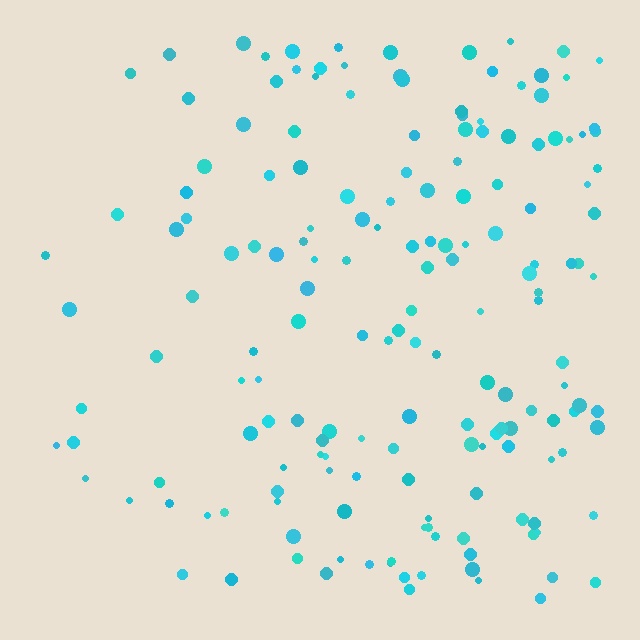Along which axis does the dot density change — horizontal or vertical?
Horizontal.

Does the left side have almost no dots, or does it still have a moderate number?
Still a moderate number, just noticeably fewer than the right.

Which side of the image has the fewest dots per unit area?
The left.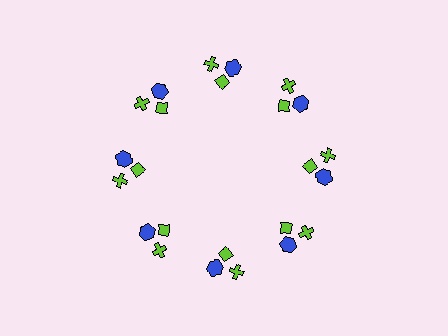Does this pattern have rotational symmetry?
Yes, this pattern has 8-fold rotational symmetry. It looks the same after rotating 45 degrees around the center.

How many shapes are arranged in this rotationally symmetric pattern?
There are 24 shapes, arranged in 8 groups of 3.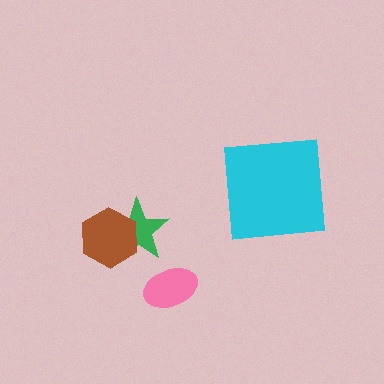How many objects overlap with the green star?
1 object overlaps with the green star.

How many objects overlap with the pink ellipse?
0 objects overlap with the pink ellipse.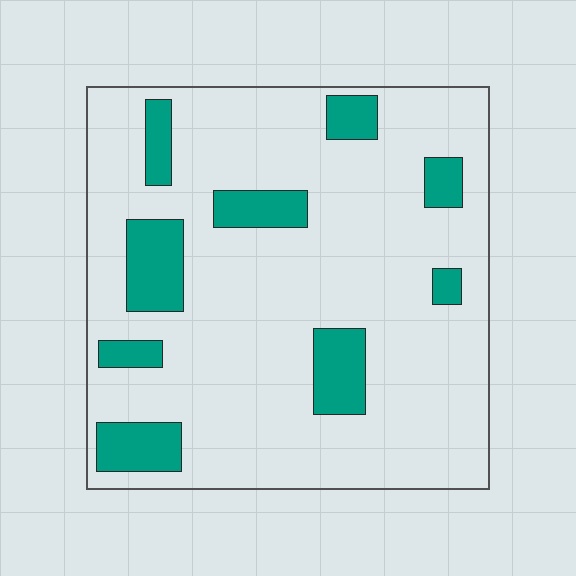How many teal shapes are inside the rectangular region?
9.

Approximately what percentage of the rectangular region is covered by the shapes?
Approximately 15%.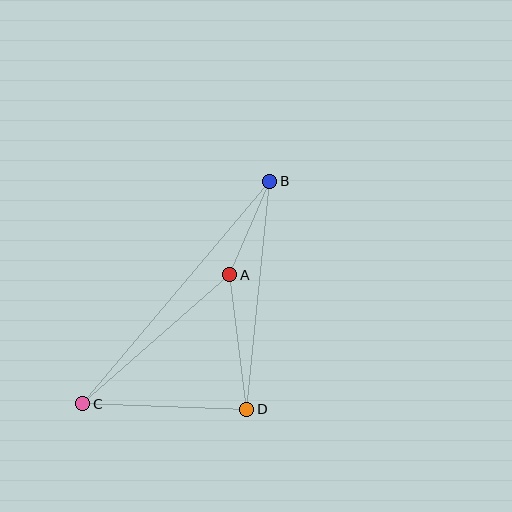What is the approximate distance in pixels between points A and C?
The distance between A and C is approximately 196 pixels.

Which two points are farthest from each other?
Points B and C are farthest from each other.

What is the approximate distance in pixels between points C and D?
The distance between C and D is approximately 164 pixels.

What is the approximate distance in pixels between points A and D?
The distance between A and D is approximately 135 pixels.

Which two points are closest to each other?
Points A and B are closest to each other.